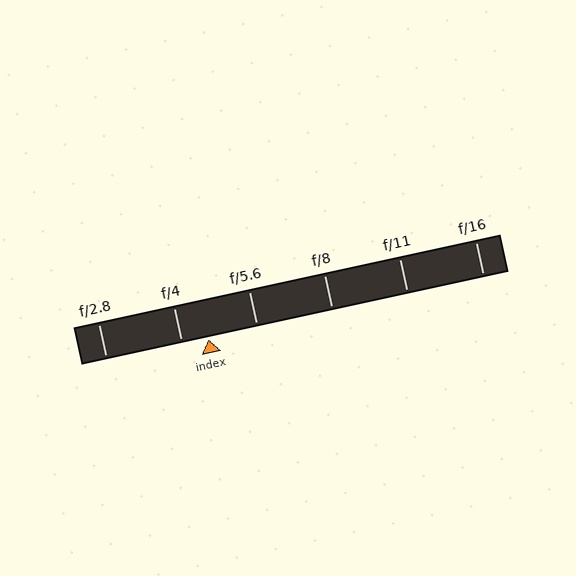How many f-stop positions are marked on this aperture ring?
There are 6 f-stop positions marked.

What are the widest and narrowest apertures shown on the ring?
The widest aperture shown is f/2.8 and the narrowest is f/16.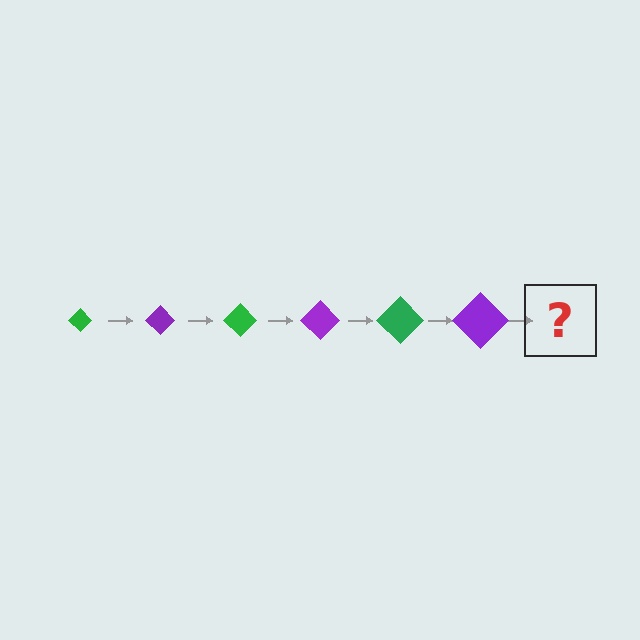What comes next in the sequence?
The next element should be a green diamond, larger than the previous one.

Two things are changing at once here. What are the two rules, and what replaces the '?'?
The two rules are that the diamond grows larger each step and the color cycles through green and purple. The '?' should be a green diamond, larger than the previous one.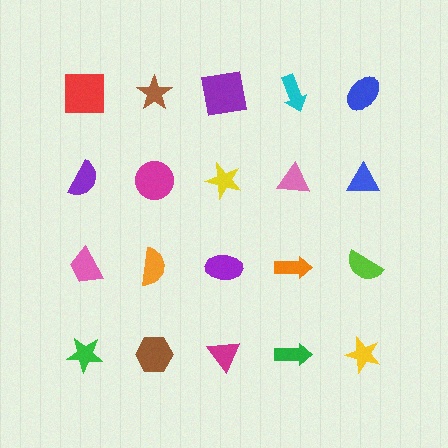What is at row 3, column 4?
An orange arrow.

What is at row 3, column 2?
An orange semicircle.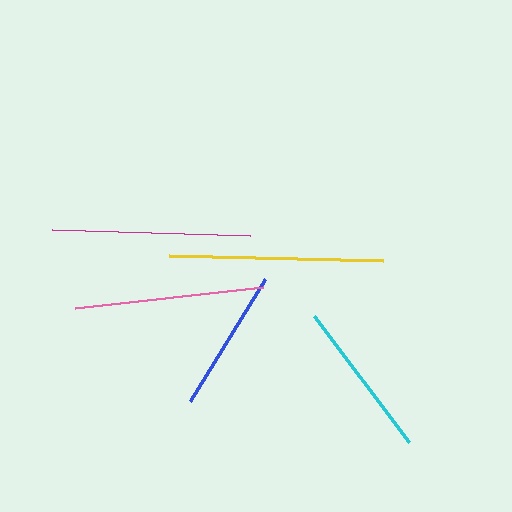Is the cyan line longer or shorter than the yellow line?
The yellow line is longer than the cyan line.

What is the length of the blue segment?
The blue segment is approximately 143 pixels long.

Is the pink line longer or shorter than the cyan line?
The pink line is longer than the cyan line.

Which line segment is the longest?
The yellow line is the longest at approximately 214 pixels.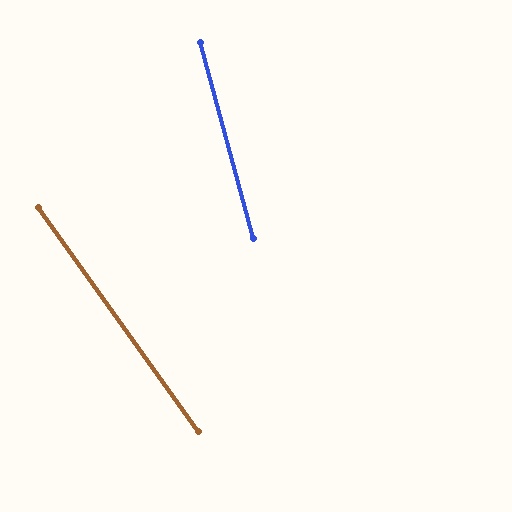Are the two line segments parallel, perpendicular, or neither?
Neither parallel nor perpendicular — they differ by about 21°.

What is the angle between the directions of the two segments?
Approximately 21 degrees.